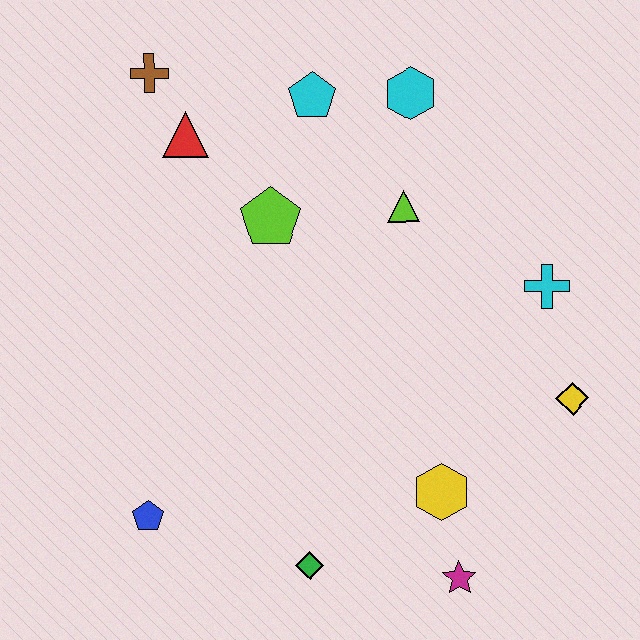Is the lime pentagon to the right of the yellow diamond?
No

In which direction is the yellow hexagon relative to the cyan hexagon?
The yellow hexagon is below the cyan hexagon.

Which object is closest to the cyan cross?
The yellow diamond is closest to the cyan cross.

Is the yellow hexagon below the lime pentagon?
Yes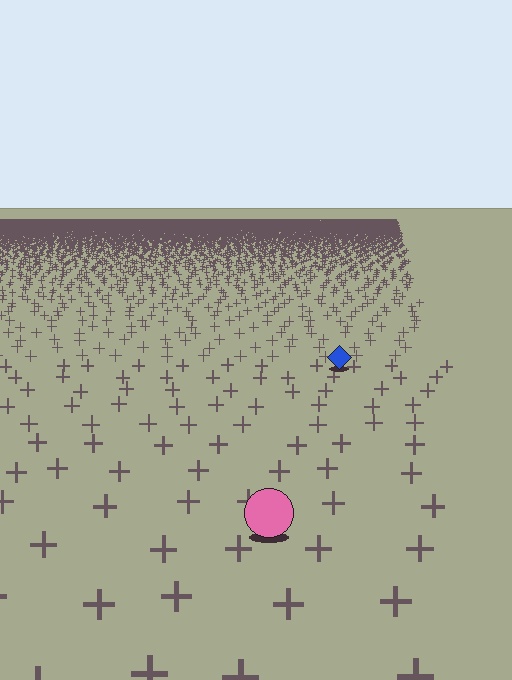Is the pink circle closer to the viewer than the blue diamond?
Yes. The pink circle is closer — you can tell from the texture gradient: the ground texture is coarser near it.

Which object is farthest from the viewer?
The blue diamond is farthest from the viewer. It appears smaller and the ground texture around it is denser.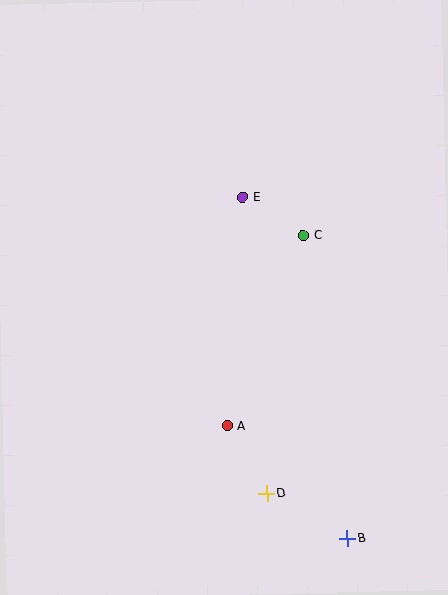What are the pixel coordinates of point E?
Point E is at (243, 197).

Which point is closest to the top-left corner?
Point E is closest to the top-left corner.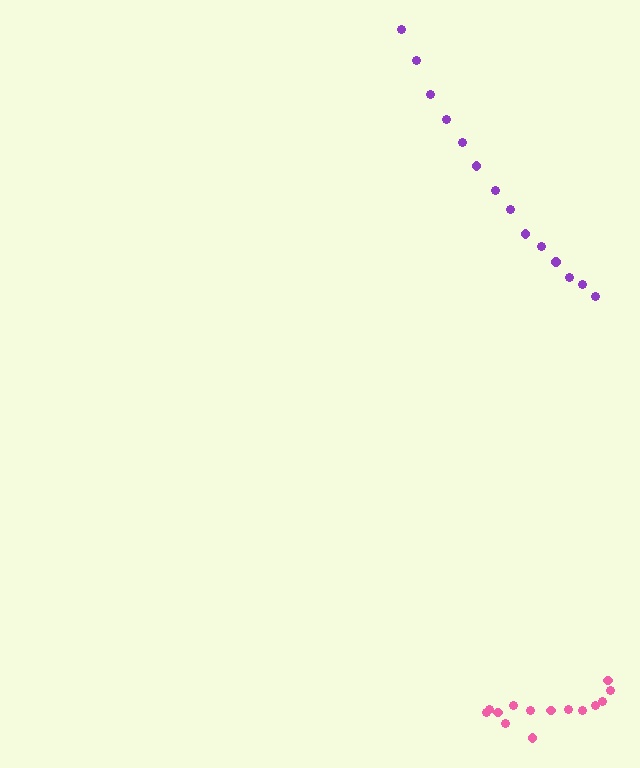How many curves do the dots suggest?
There are 2 distinct paths.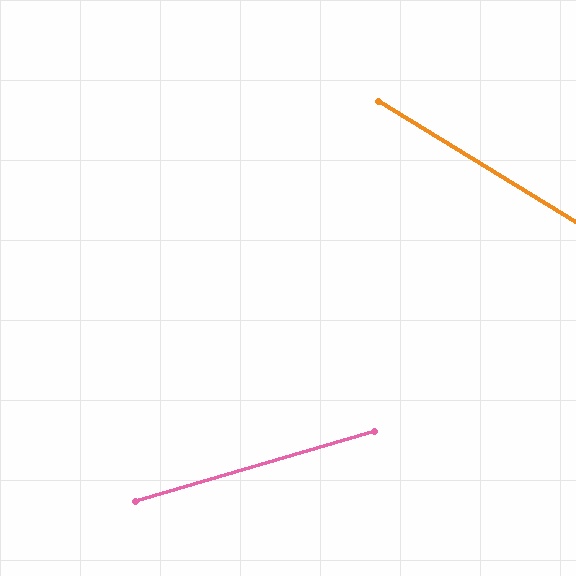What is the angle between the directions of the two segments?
Approximately 48 degrees.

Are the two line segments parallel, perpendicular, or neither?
Neither parallel nor perpendicular — they differ by about 48°.